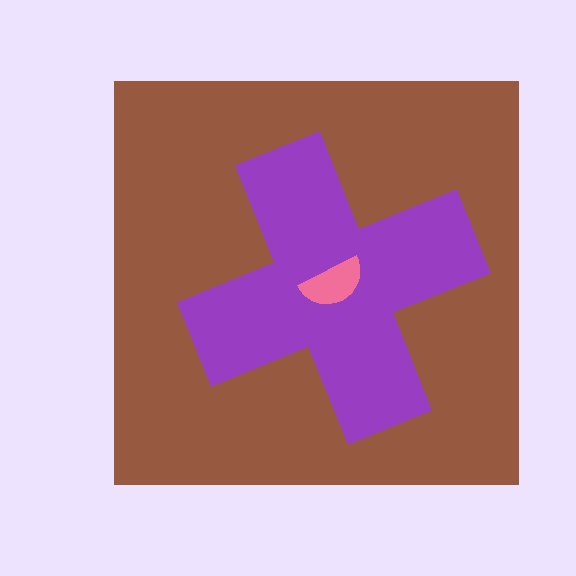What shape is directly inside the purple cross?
The pink semicircle.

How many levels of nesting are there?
3.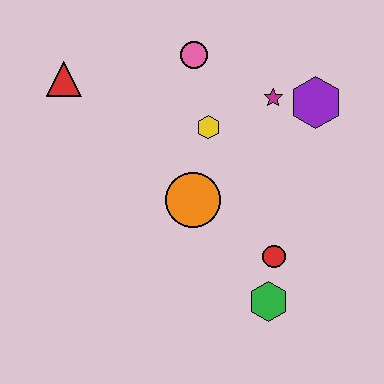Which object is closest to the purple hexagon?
The magenta star is closest to the purple hexagon.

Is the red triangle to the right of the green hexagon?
No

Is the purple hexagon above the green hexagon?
Yes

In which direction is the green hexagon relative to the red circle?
The green hexagon is below the red circle.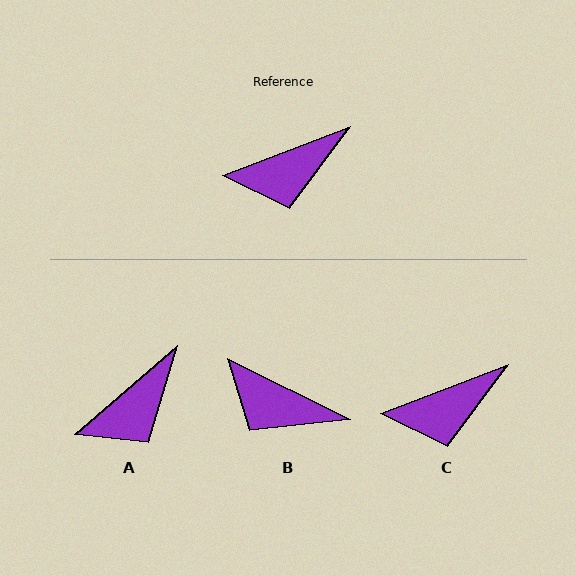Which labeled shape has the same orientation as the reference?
C.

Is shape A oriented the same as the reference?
No, it is off by about 20 degrees.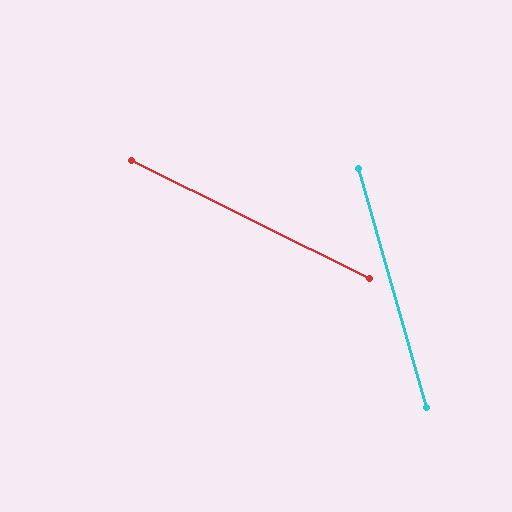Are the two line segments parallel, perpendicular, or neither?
Neither parallel nor perpendicular — they differ by about 48°.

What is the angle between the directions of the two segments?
Approximately 48 degrees.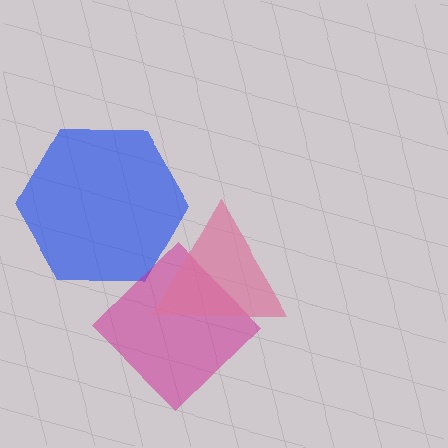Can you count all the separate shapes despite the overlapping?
Yes, there are 3 separate shapes.